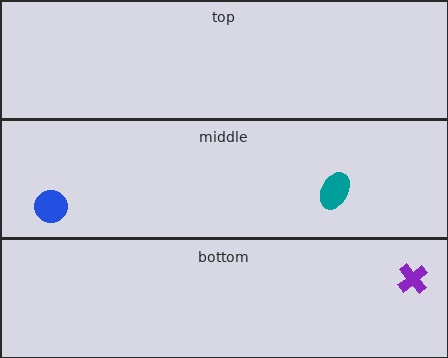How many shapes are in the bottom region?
1.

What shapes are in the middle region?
The blue circle, the teal ellipse.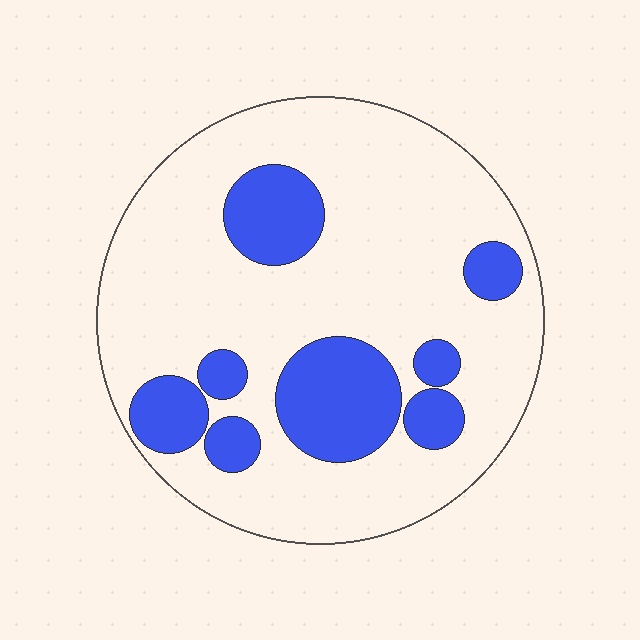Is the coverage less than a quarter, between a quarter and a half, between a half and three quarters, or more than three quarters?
Less than a quarter.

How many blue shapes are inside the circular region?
8.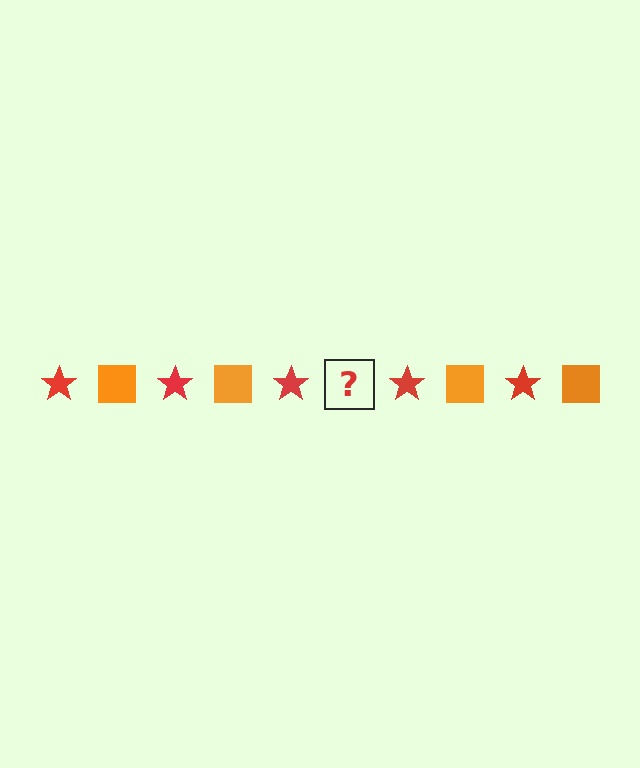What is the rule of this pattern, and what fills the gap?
The rule is that the pattern alternates between red star and orange square. The gap should be filled with an orange square.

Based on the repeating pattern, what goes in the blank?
The blank should be an orange square.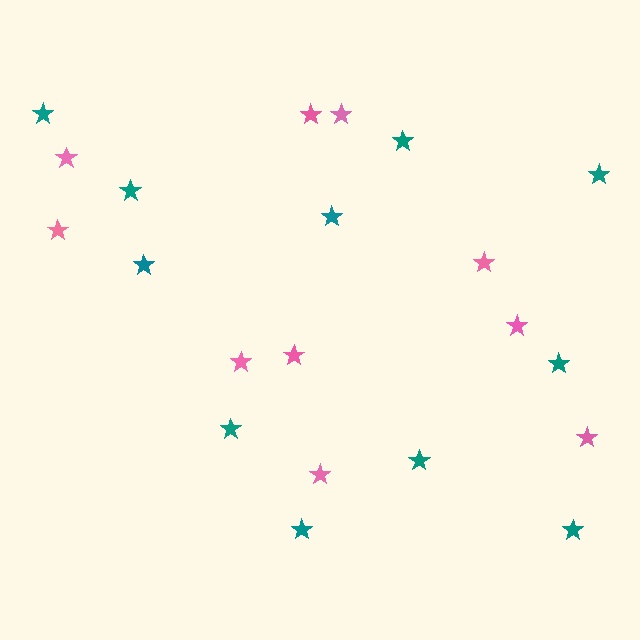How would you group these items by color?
There are 2 groups: one group of teal stars (11) and one group of pink stars (10).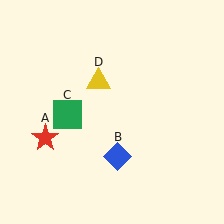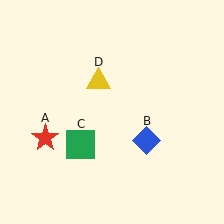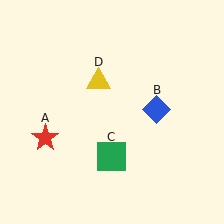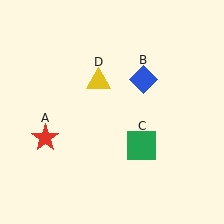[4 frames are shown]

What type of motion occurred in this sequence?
The blue diamond (object B), green square (object C) rotated counterclockwise around the center of the scene.